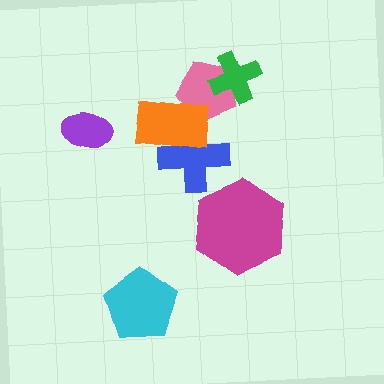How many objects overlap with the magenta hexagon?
0 objects overlap with the magenta hexagon.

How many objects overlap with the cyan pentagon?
0 objects overlap with the cyan pentagon.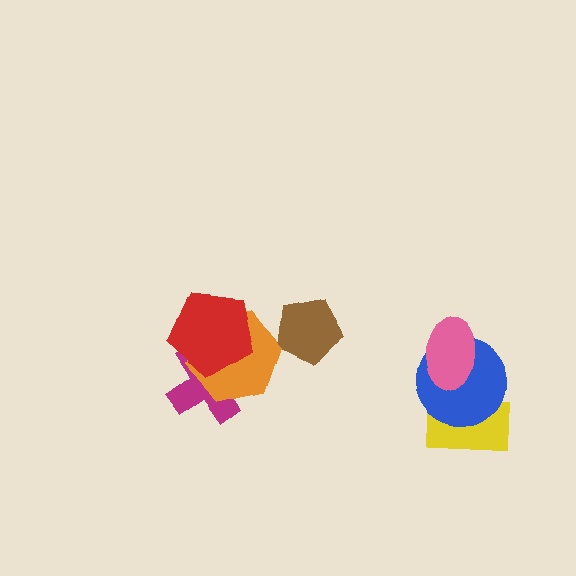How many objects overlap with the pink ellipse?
1 object overlaps with the pink ellipse.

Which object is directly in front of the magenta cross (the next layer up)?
The orange hexagon is directly in front of the magenta cross.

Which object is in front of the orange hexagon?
The red pentagon is in front of the orange hexagon.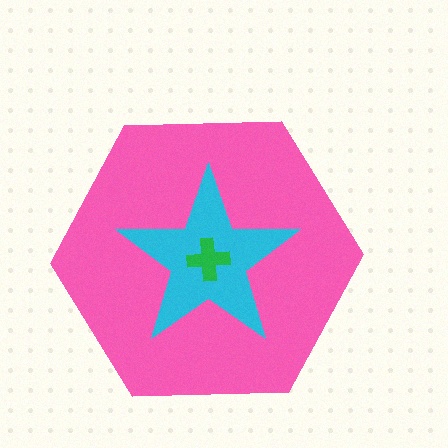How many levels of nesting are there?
3.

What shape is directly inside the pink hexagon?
The cyan star.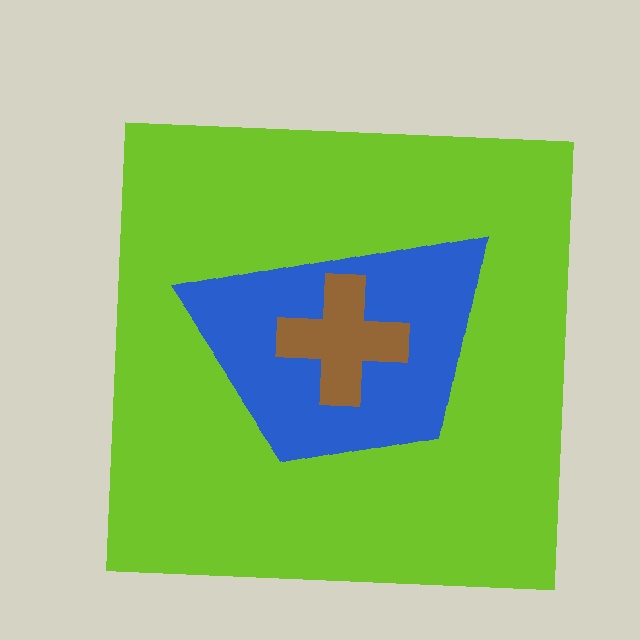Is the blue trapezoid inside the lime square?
Yes.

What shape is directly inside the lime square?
The blue trapezoid.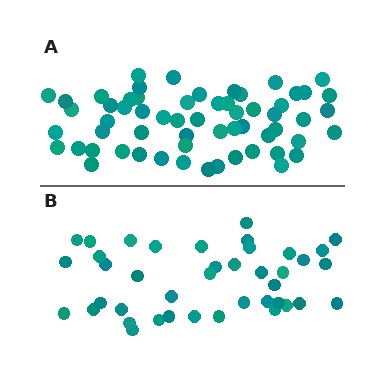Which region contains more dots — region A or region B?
Region A (the top region) has more dots.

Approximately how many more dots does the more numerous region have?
Region A has approximately 20 more dots than region B.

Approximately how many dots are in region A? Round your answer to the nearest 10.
About 60 dots.